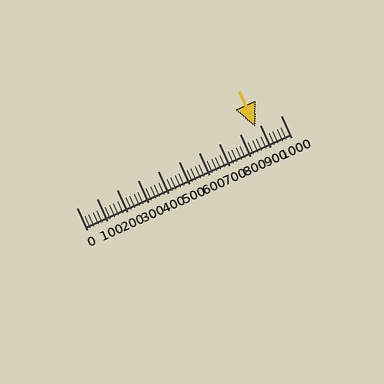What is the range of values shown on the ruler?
The ruler shows values from 0 to 1000.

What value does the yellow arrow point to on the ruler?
The yellow arrow points to approximately 876.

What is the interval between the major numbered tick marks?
The major tick marks are spaced 100 units apart.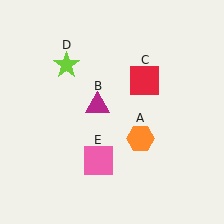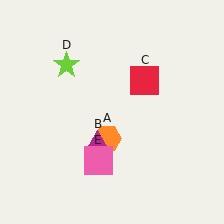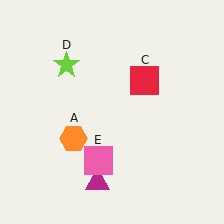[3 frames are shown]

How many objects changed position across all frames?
2 objects changed position: orange hexagon (object A), magenta triangle (object B).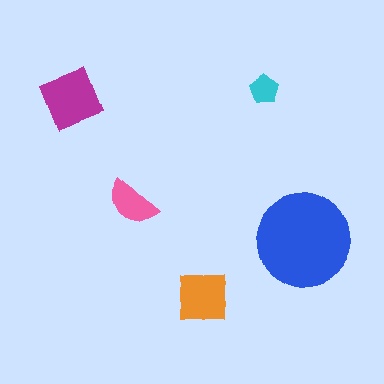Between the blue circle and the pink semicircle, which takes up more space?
The blue circle.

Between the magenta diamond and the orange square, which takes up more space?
The magenta diamond.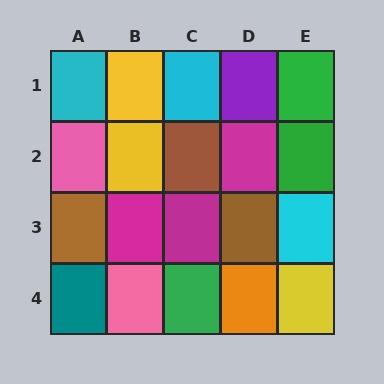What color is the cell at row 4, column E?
Yellow.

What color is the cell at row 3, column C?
Magenta.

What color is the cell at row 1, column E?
Green.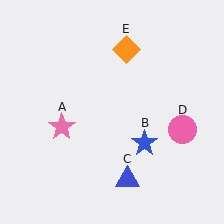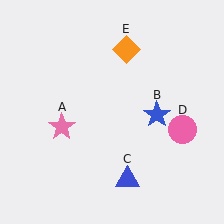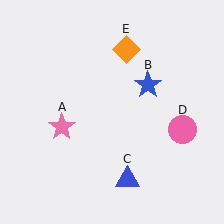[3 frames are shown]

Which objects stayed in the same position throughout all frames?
Pink star (object A) and blue triangle (object C) and pink circle (object D) and orange diamond (object E) remained stationary.